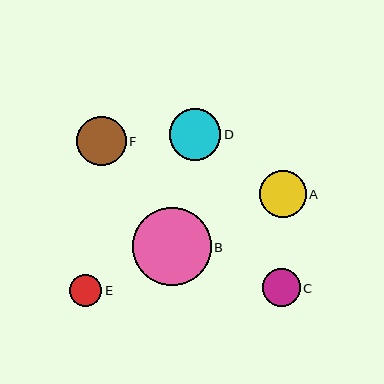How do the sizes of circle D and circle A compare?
Circle D and circle A are approximately the same size.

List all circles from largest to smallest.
From largest to smallest: B, D, F, A, C, E.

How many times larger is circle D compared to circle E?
Circle D is approximately 1.6 times the size of circle E.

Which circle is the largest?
Circle B is the largest with a size of approximately 78 pixels.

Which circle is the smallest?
Circle E is the smallest with a size of approximately 33 pixels.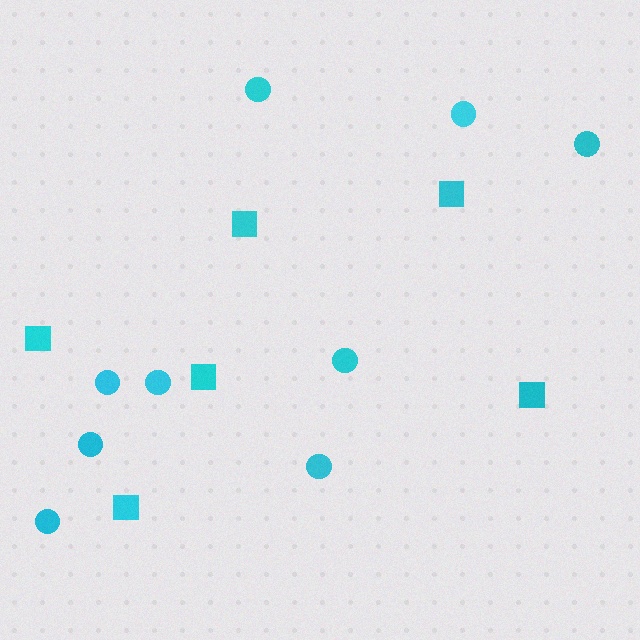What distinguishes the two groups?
There are 2 groups: one group of squares (6) and one group of circles (9).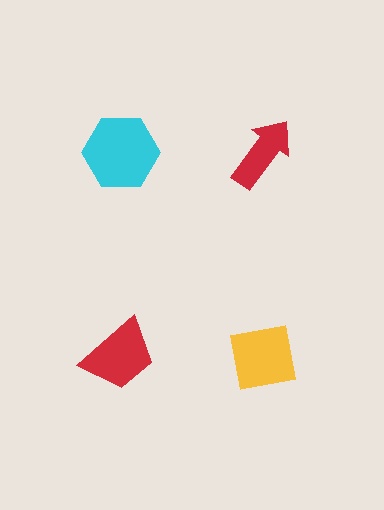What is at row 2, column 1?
A red trapezoid.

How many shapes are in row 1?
2 shapes.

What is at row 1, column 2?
A red arrow.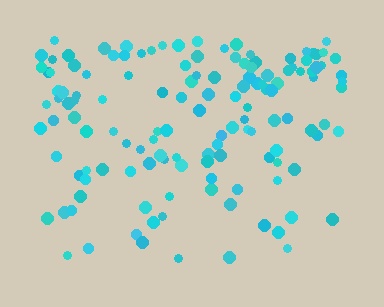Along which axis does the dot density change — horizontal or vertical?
Vertical.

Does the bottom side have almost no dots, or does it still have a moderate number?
Still a moderate number, just noticeably fewer than the top.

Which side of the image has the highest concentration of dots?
The top.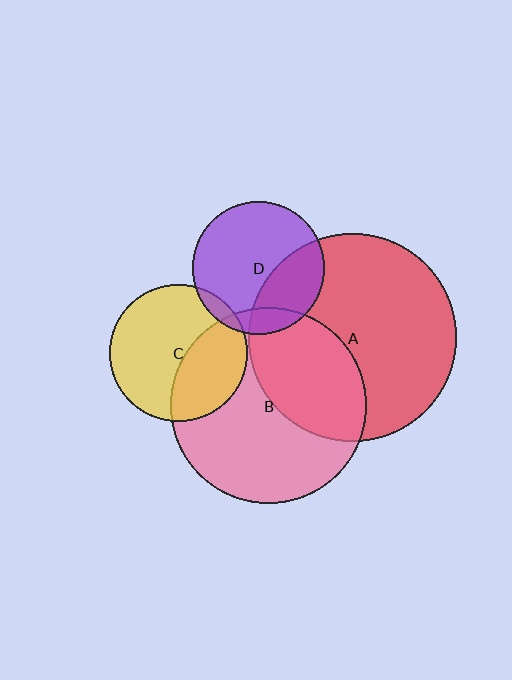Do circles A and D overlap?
Yes.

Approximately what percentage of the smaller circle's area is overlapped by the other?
Approximately 30%.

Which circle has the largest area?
Circle A (red).